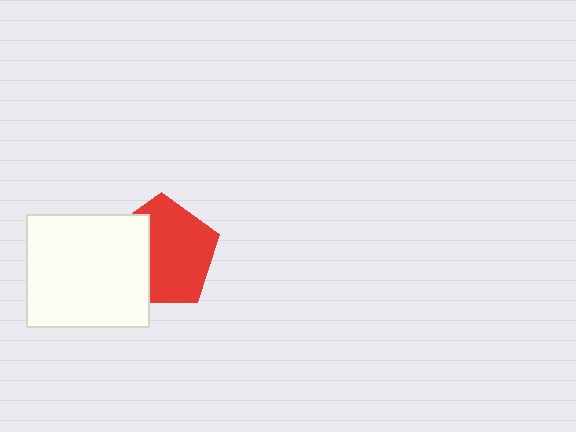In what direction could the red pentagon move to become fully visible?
The red pentagon could move right. That would shift it out from behind the white rectangle entirely.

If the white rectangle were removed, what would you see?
You would see the complete red pentagon.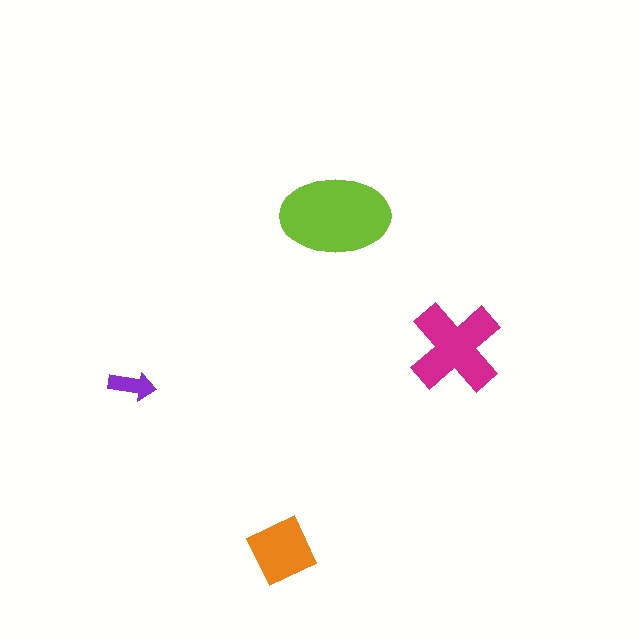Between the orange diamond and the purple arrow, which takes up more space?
The orange diamond.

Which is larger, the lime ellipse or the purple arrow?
The lime ellipse.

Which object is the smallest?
The purple arrow.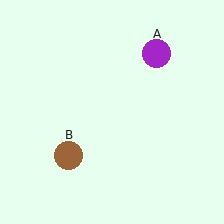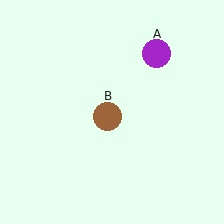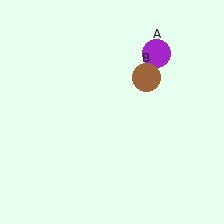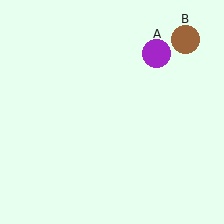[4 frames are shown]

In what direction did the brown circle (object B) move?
The brown circle (object B) moved up and to the right.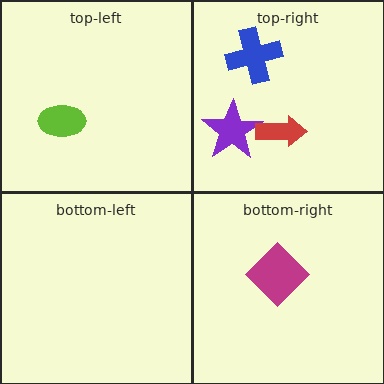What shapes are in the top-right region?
The purple star, the blue cross, the red arrow.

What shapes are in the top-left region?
The lime ellipse.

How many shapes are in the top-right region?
3.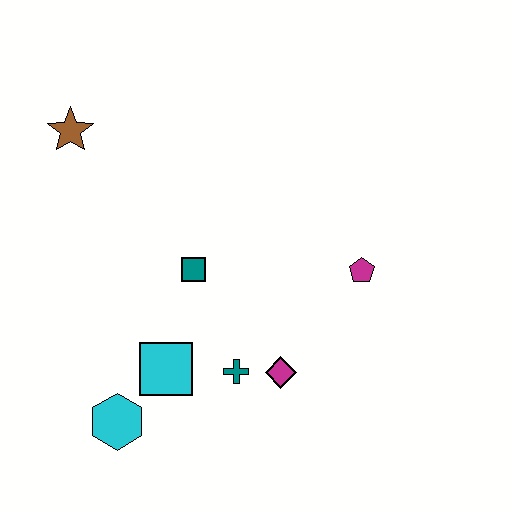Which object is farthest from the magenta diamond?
The brown star is farthest from the magenta diamond.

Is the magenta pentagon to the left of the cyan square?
No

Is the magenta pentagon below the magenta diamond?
No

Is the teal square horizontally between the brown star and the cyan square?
No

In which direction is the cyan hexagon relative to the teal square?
The cyan hexagon is below the teal square.